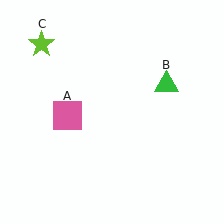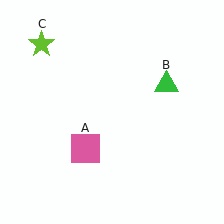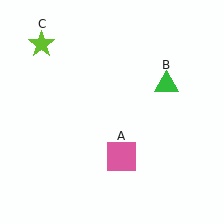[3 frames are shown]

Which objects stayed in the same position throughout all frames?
Green triangle (object B) and lime star (object C) remained stationary.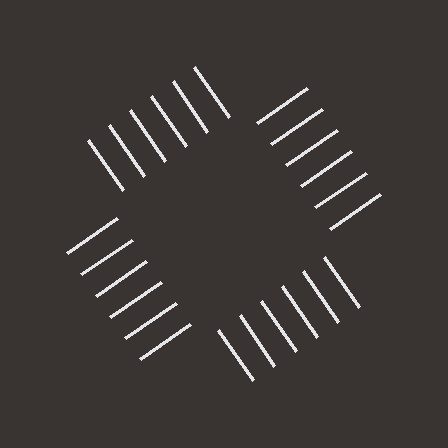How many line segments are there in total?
24 — 6 along each of the 4 edges.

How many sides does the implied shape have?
4 sides — the line-ends trace a square.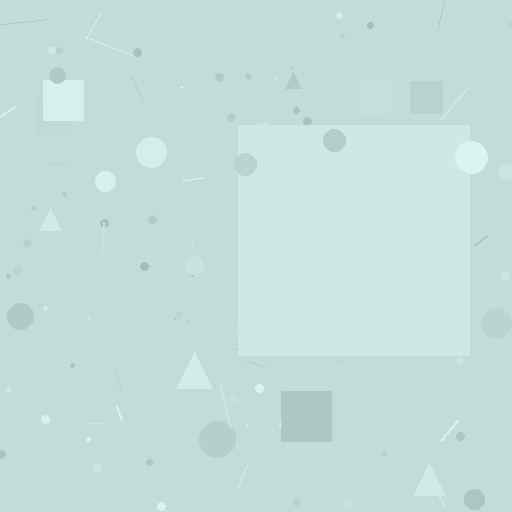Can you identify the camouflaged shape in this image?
The camouflaged shape is a square.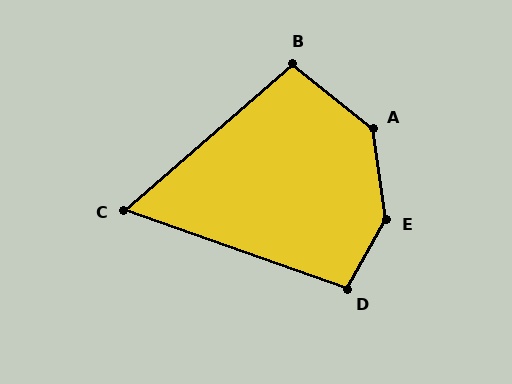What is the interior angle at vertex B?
Approximately 100 degrees (obtuse).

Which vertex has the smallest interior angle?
C, at approximately 61 degrees.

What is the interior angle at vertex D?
Approximately 100 degrees (obtuse).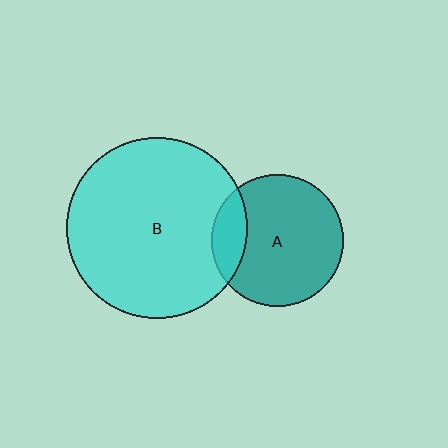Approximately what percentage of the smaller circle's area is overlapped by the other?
Approximately 15%.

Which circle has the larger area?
Circle B (cyan).